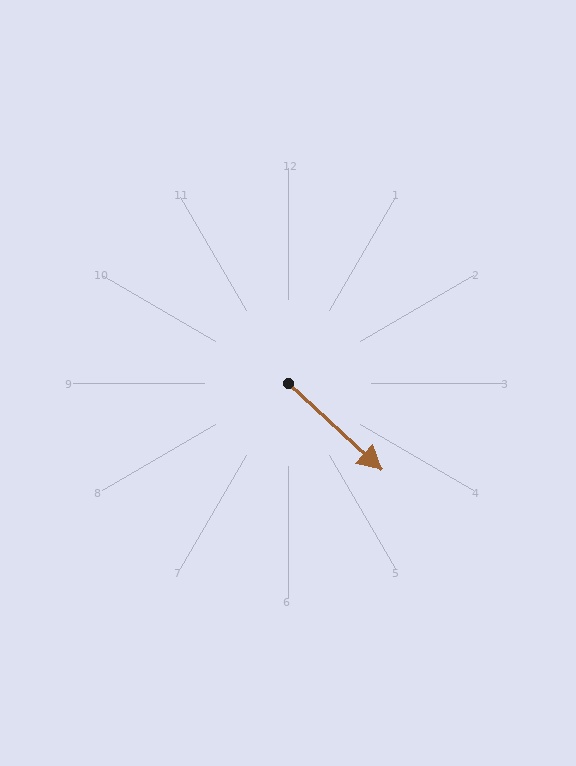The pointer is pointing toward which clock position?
Roughly 4 o'clock.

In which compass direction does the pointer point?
Southeast.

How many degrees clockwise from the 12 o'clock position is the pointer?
Approximately 133 degrees.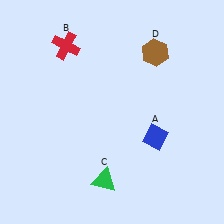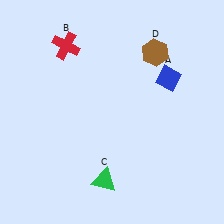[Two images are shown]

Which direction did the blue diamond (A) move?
The blue diamond (A) moved up.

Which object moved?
The blue diamond (A) moved up.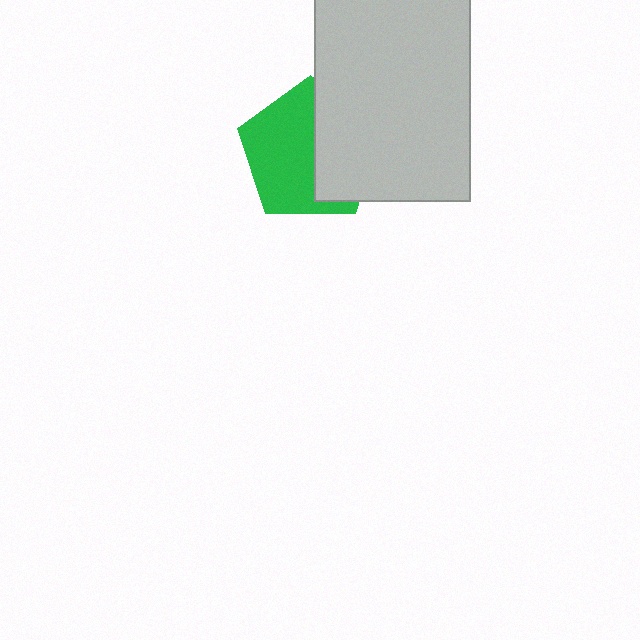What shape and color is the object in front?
The object in front is a light gray rectangle.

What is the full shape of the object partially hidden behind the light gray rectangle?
The partially hidden object is a green pentagon.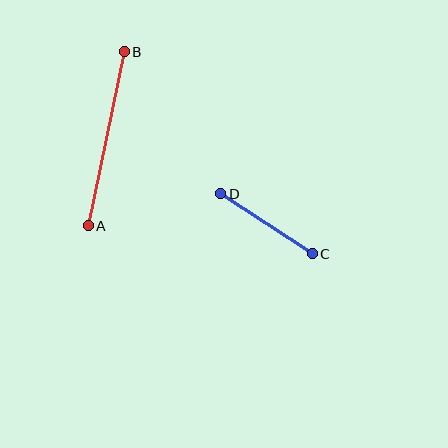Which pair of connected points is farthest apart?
Points A and B are farthest apart.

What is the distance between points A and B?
The distance is approximately 178 pixels.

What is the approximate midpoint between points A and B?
The midpoint is at approximately (106, 139) pixels.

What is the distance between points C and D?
The distance is approximately 110 pixels.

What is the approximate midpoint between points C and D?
The midpoint is at approximately (266, 224) pixels.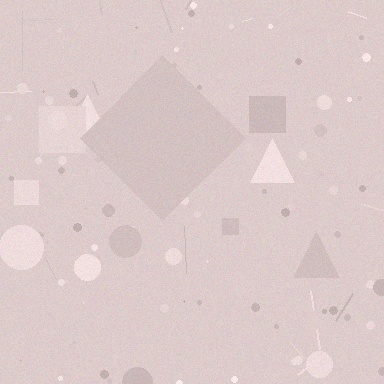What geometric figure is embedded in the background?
A diamond is embedded in the background.